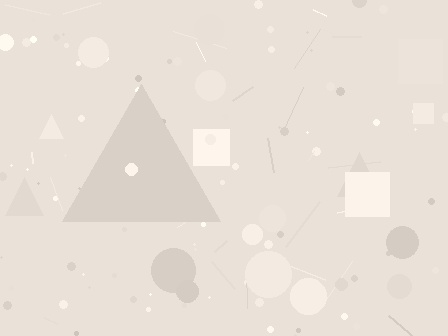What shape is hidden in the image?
A triangle is hidden in the image.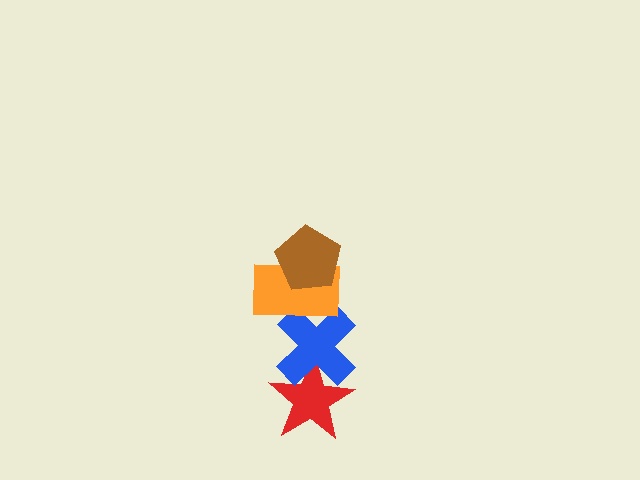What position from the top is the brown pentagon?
The brown pentagon is 1st from the top.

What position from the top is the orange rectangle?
The orange rectangle is 2nd from the top.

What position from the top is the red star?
The red star is 4th from the top.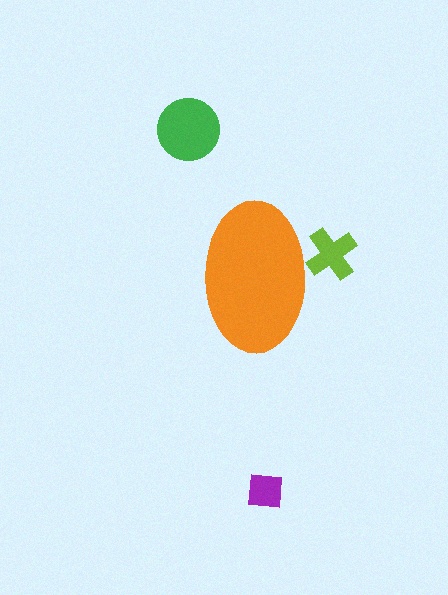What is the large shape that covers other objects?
An orange ellipse.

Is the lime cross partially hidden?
Yes, the lime cross is partially hidden behind the orange ellipse.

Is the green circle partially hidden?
No, the green circle is fully visible.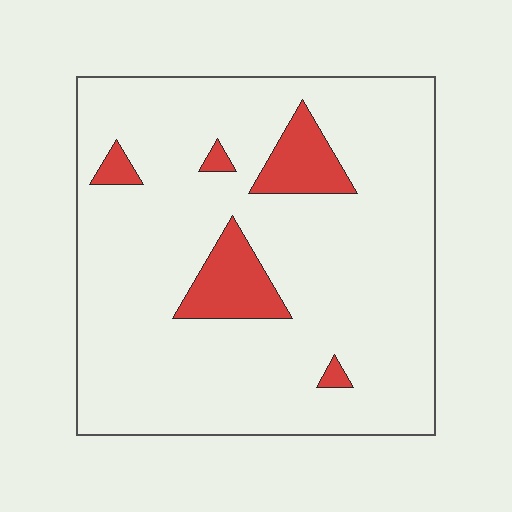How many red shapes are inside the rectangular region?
5.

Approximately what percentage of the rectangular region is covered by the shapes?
Approximately 10%.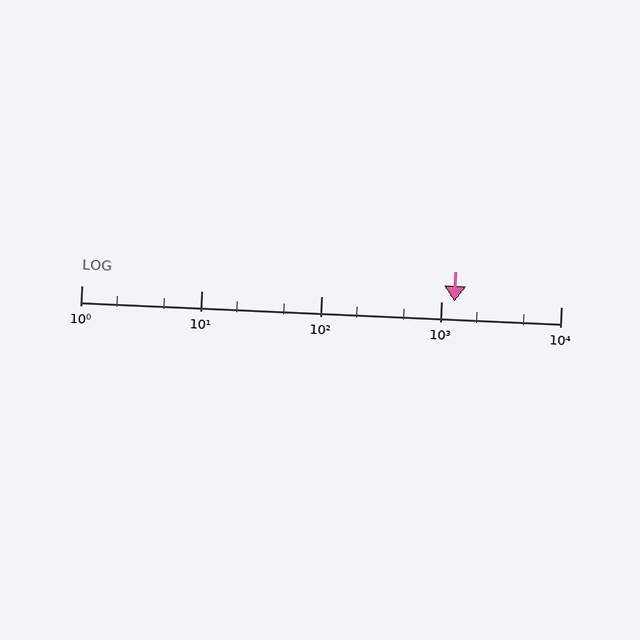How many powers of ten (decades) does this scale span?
The scale spans 4 decades, from 1 to 10000.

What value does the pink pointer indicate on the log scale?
The pointer indicates approximately 1300.